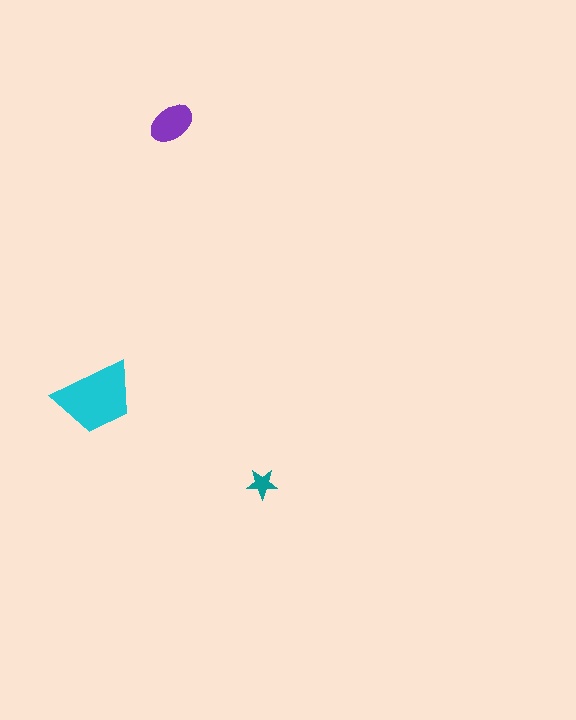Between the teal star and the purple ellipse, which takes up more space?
The purple ellipse.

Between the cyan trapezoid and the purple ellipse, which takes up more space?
The cyan trapezoid.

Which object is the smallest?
The teal star.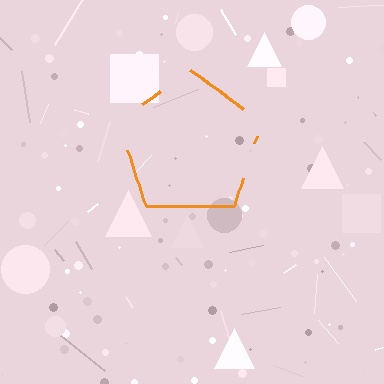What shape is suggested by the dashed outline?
The dashed outline suggests a pentagon.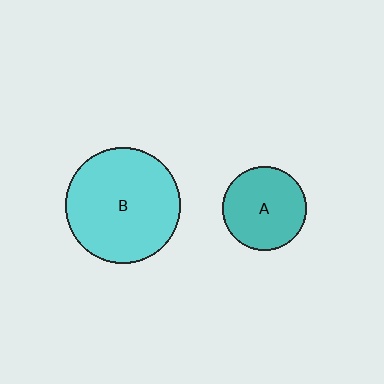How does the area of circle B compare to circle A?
Approximately 1.9 times.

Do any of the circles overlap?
No, none of the circles overlap.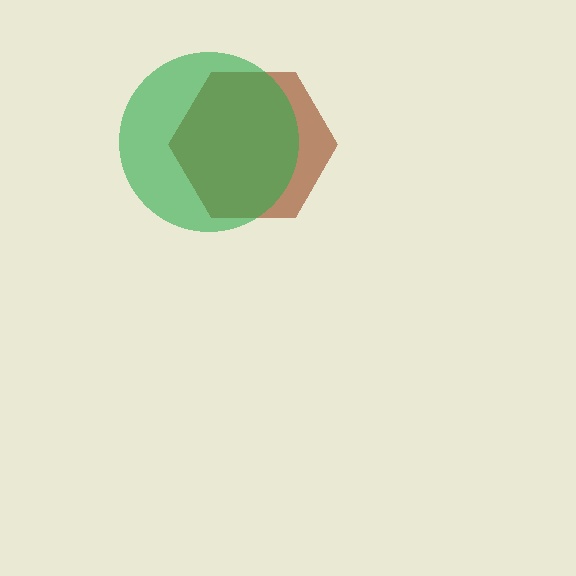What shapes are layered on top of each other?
The layered shapes are: a brown hexagon, a green circle.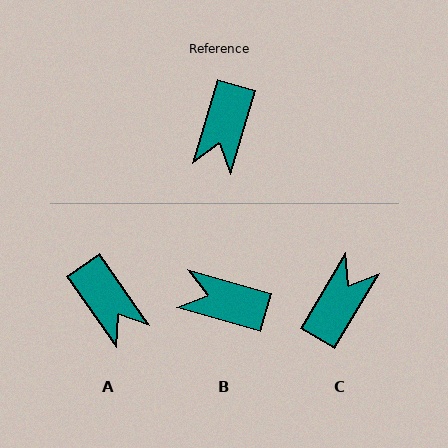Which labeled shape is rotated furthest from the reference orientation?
C, about 166 degrees away.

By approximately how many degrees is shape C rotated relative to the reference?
Approximately 166 degrees counter-clockwise.